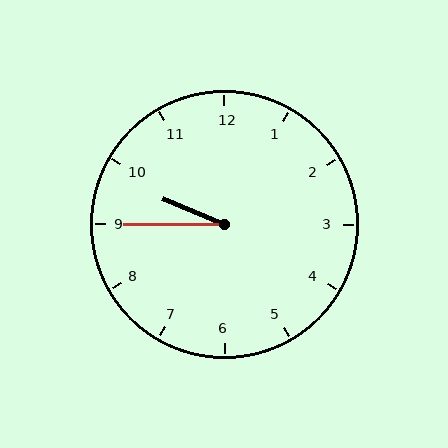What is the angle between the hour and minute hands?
Approximately 22 degrees.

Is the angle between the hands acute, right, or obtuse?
It is acute.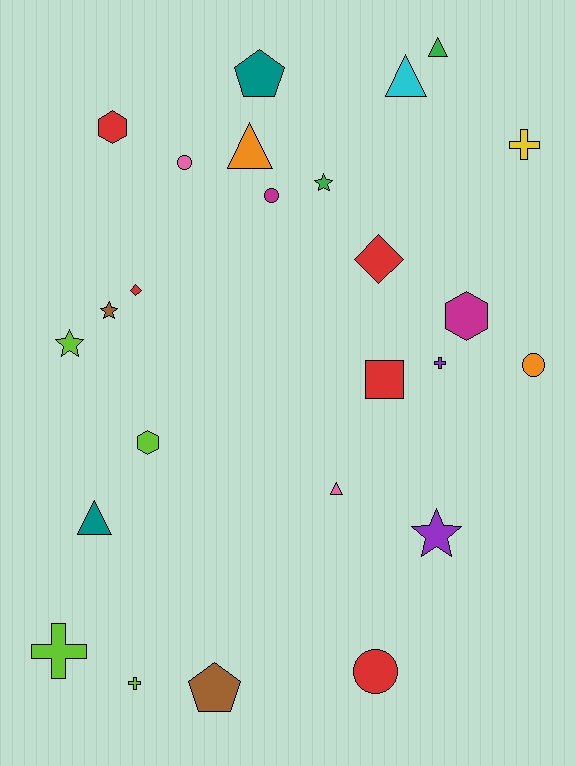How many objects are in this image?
There are 25 objects.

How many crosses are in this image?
There are 4 crosses.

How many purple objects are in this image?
There are 2 purple objects.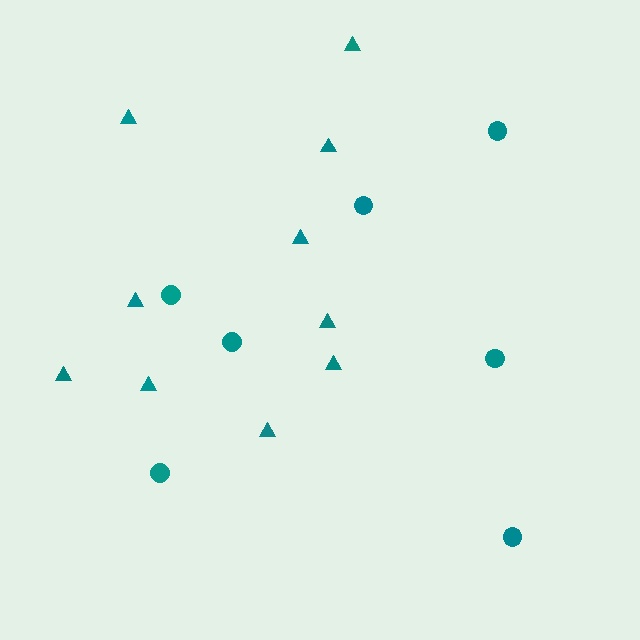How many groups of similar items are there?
There are 2 groups: one group of triangles (10) and one group of circles (7).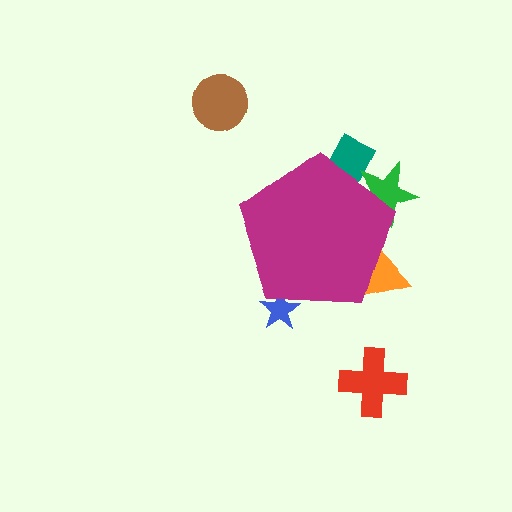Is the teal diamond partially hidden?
Yes, the teal diamond is partially hidden behind the magenta pentagon.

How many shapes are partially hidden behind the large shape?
4 shapes are partially hidden.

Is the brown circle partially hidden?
No, the brown circle is fully visible.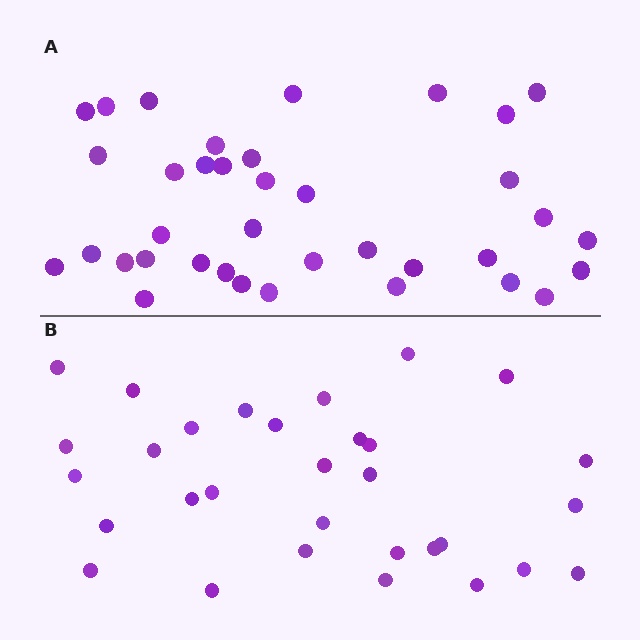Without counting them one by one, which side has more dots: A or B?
Region A (the top region) has more dots.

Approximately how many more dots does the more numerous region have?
Region A has about 6 more dots than region B.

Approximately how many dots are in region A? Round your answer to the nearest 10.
About 40 dots. (The exact count is 37, which rounds to 40.)